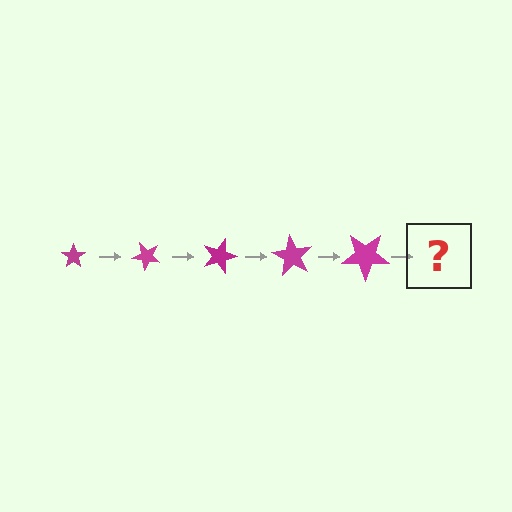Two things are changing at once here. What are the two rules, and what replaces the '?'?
The two rules are that the star grows larger each step and it rotates 45 degrees each step. The '?' should be a star, larger than the previous one and rotated 225 degrees from the start.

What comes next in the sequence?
The next element should be a star, larger than the previous one and rotated 225 degrees from the start.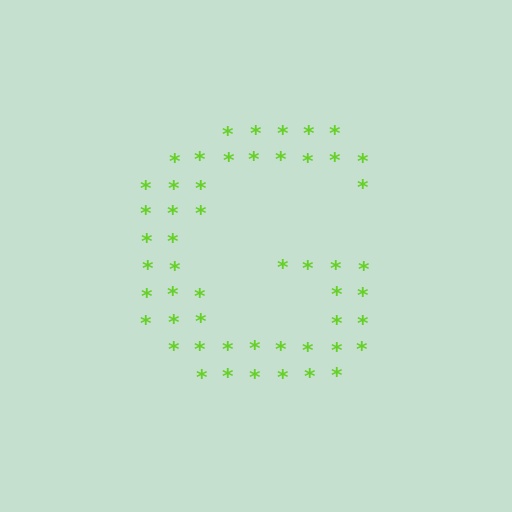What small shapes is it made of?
It is made of small asterisks.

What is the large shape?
The large shape is the letter G.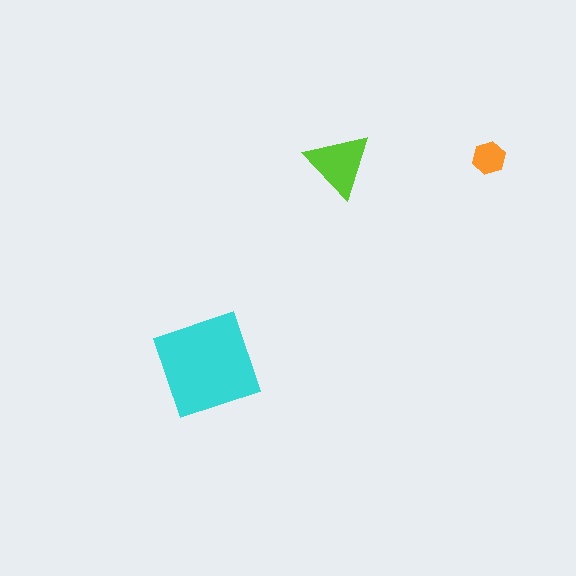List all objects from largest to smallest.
The cyan diamond, the lime triangle, the orange hexagon.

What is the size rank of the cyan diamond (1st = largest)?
1st.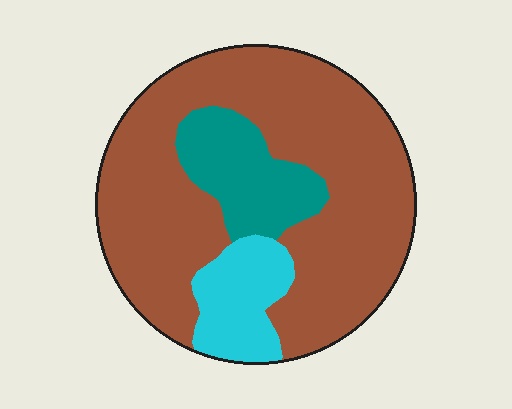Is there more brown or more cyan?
Brown.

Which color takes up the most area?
Brown, at roughly 75%.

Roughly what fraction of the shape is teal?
Teal takes up about one sixth (1/6) of the shape.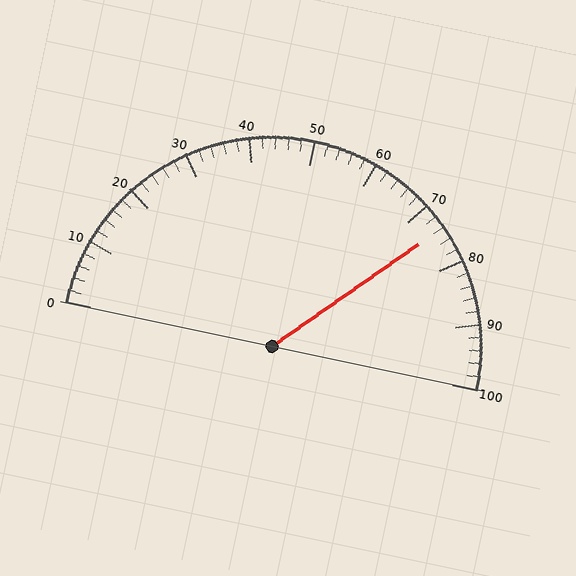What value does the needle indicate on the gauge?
The needle indicates approximately 74.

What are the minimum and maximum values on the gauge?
The gauge ranges from 0 to 100.